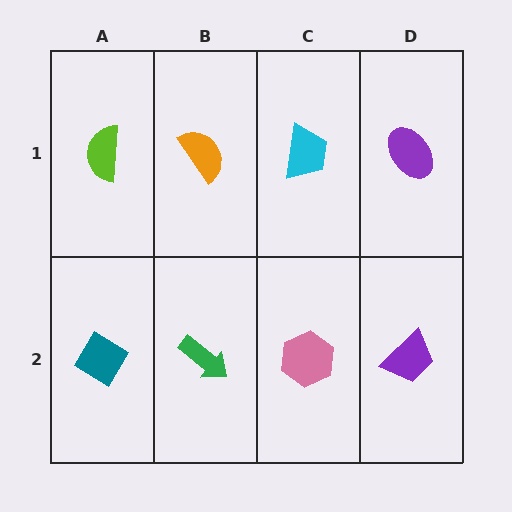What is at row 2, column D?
A purple trapezoid.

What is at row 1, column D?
A purple ellipse.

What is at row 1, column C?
A cyan trapezoid.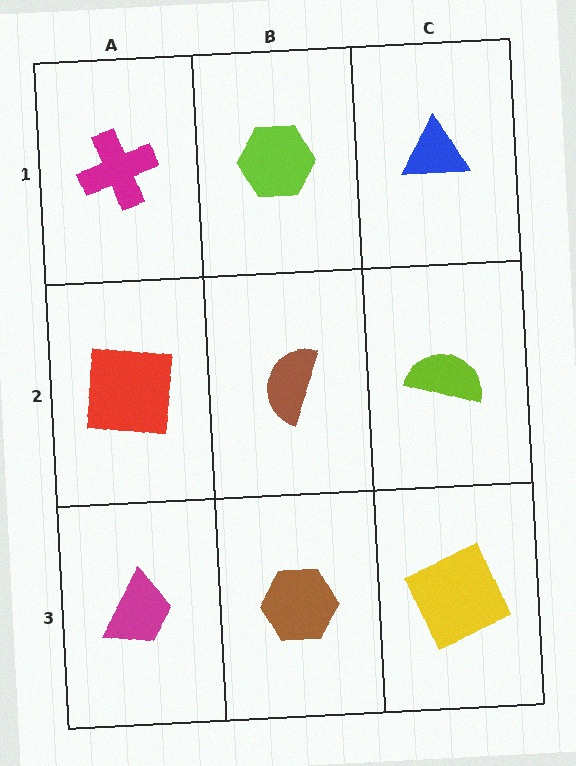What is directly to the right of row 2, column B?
A lime semicircle.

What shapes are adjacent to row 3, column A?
A red square (row 2, column A), a brown hexagon (row 3, column B).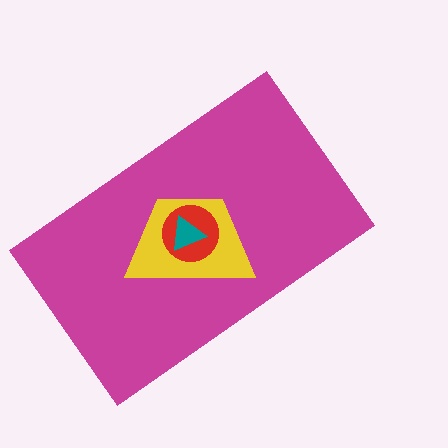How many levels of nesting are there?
4.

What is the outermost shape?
The magenta rectangle.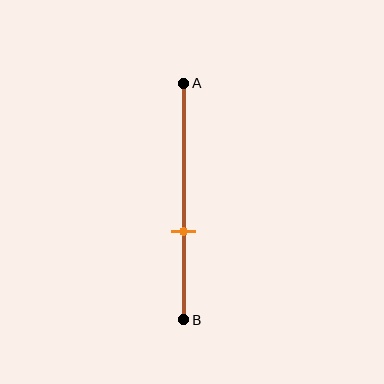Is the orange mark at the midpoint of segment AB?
No, the mark is at about 65% from A, not at the 50% midpoint.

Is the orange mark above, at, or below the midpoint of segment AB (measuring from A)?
The orange mark is below the midpoint of segment AB.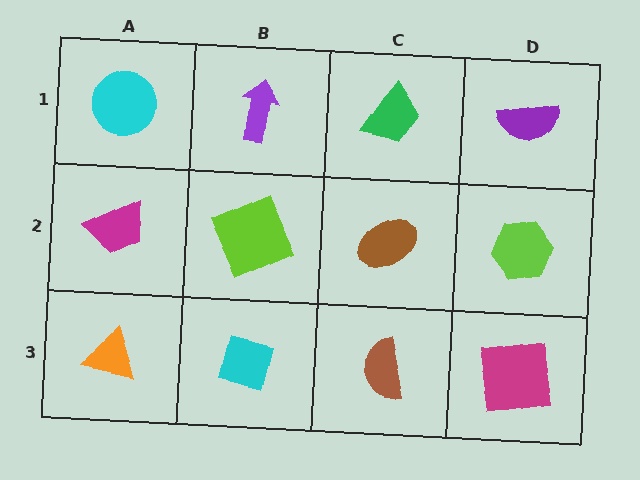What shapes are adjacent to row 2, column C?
A green trapezoid (row 1, column C), a brown semicircle (row 3, column C), a lime square (row 2, column B), a lime hexagon (row 2, column D).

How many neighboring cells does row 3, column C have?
3.